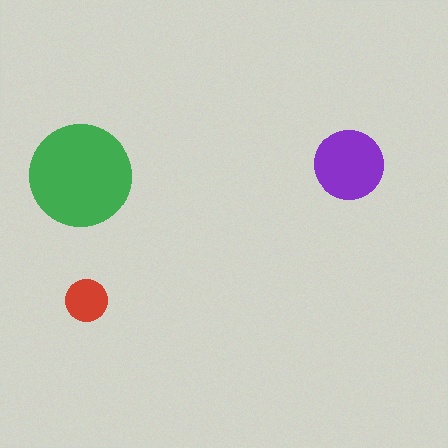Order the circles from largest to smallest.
the green one, the purple one, the red one.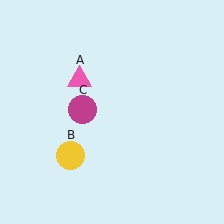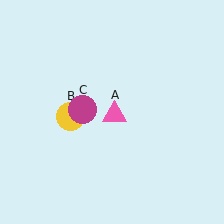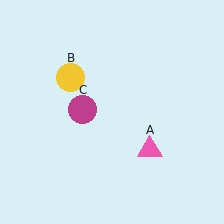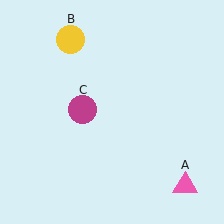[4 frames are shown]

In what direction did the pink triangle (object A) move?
The pink triangle (object A) moved down and to the right.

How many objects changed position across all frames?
2 objects changed position: pink triangle (object A), yellow circle (object B).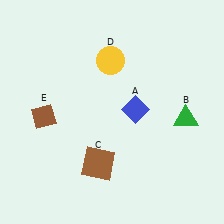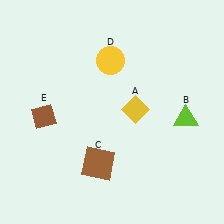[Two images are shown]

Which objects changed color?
A changed from blue to yellow. B changed from green to lime.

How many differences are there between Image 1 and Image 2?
There are 2 differences between the two images.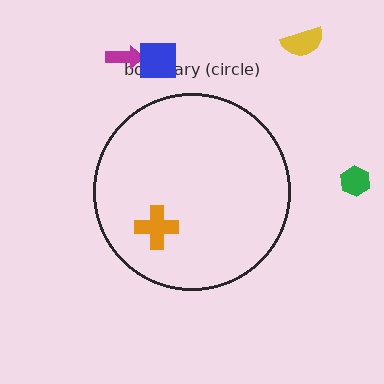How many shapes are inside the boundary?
1 inside, 4 outside.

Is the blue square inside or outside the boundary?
Outside.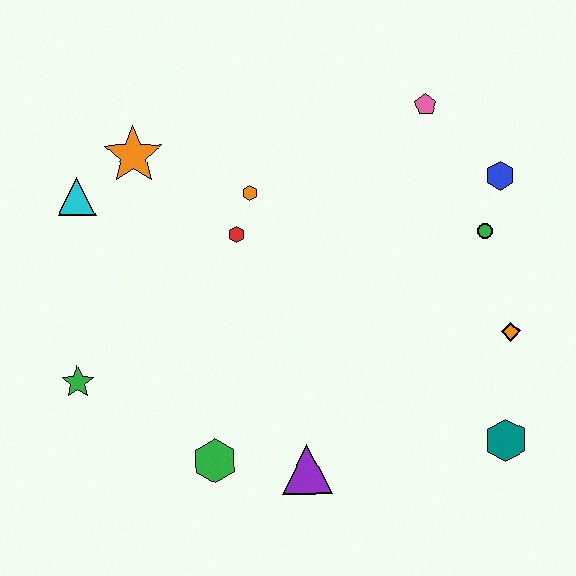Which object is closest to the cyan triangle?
The orange star is closest to the cyan triangle.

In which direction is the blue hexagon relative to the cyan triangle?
The blue hexagon is to the right of the cyan triangle.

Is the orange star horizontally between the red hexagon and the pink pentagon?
No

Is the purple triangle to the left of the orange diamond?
Yes